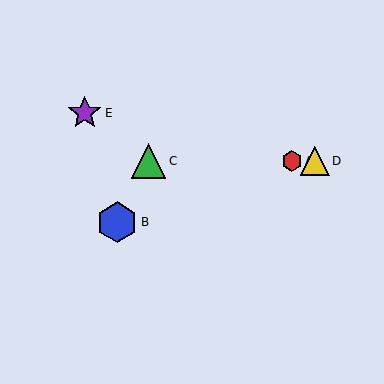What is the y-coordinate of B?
Object B is at y≈222.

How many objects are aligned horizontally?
3 objects (A, C, D) are aligned horizontally.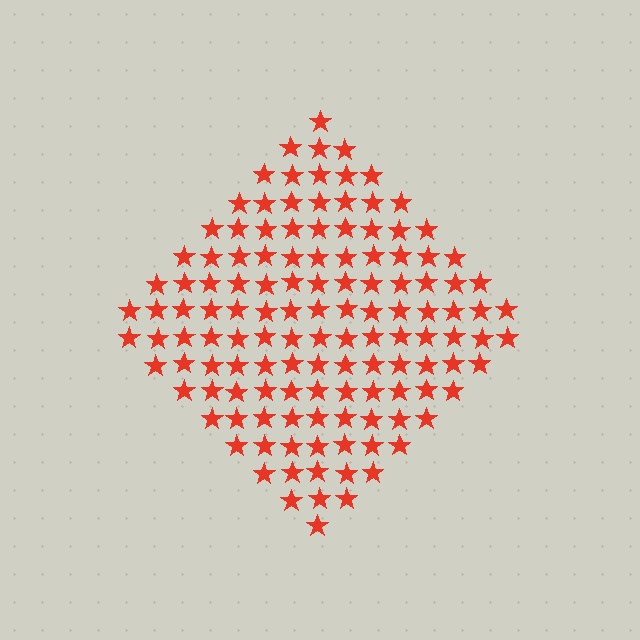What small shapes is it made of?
It is made of small stars.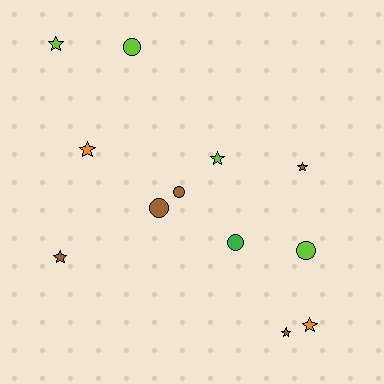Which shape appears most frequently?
Star, with 7 objects.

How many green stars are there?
There are no green stars.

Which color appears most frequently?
Brown, with 5 objects.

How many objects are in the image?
There are 12 objects.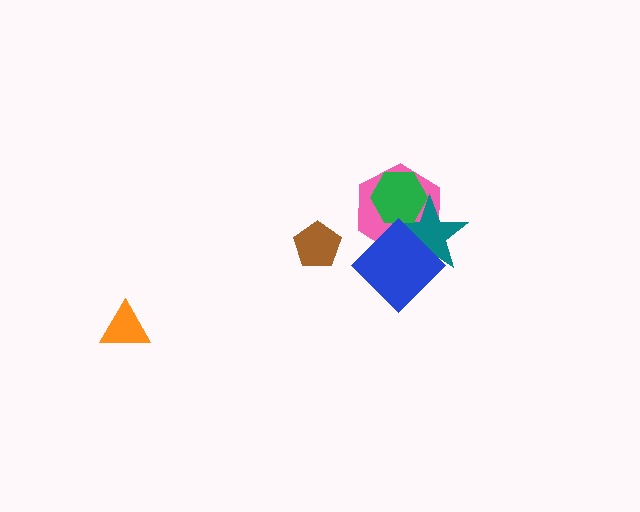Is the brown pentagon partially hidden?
No, no other shape covers it.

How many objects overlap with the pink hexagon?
3 objects overlap with the pink hexagon.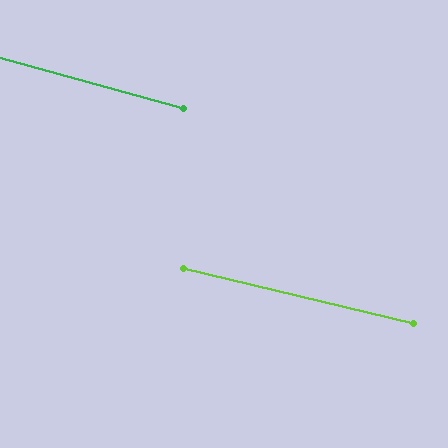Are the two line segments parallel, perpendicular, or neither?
Parallel — their directions differ by only 1.8°.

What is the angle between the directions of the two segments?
Approximately 2 degrees.